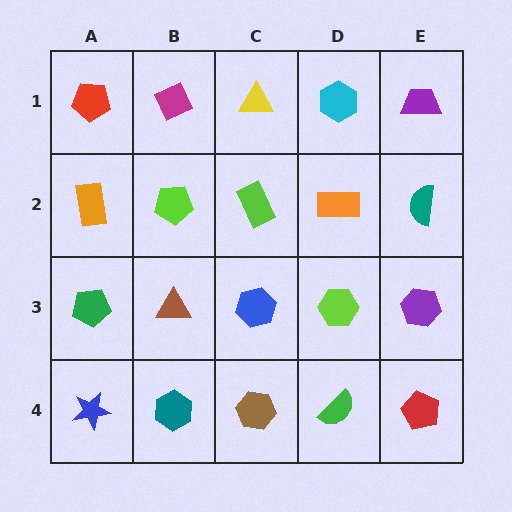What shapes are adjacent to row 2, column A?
A red pentagon (row 1, column A), a green pentagon (row 3, column A), a lime pentagon (row 2, column B).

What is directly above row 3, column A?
An orange rectangle.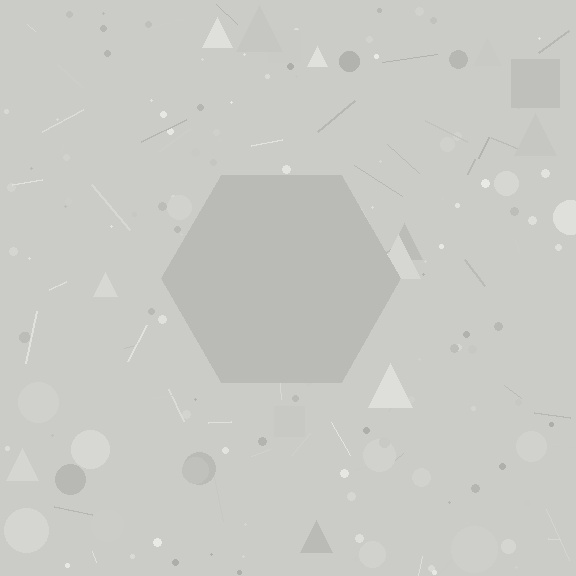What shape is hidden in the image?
A hexagon is hidden in the image.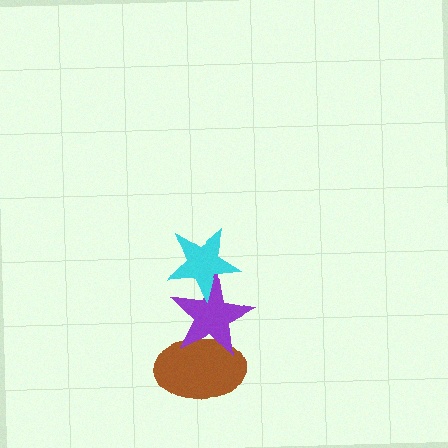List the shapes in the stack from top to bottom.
From top to bottom: the cyan star, the purple star, the brown ellipse.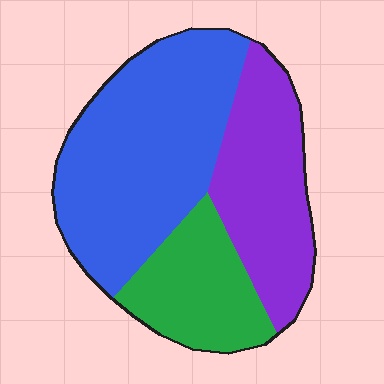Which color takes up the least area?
Green, at roughly 20%.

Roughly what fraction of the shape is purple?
Purple covers around 30% of the shape.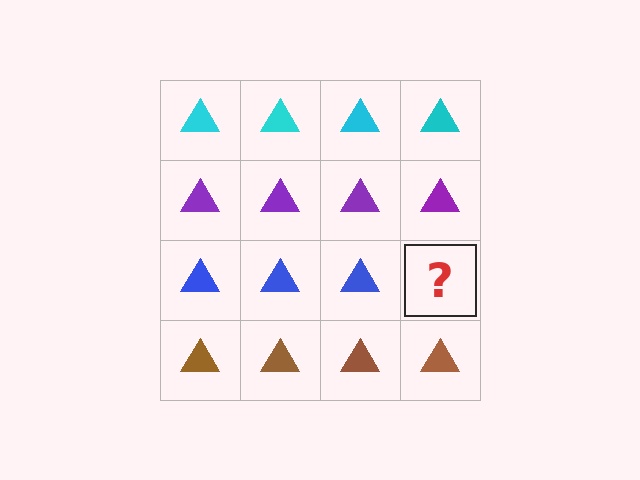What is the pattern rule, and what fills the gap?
The rule is that each row has a consistent color. The gap should be filled with a blue triangle.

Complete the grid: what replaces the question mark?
The question mark should be replaced with a blue triangle.